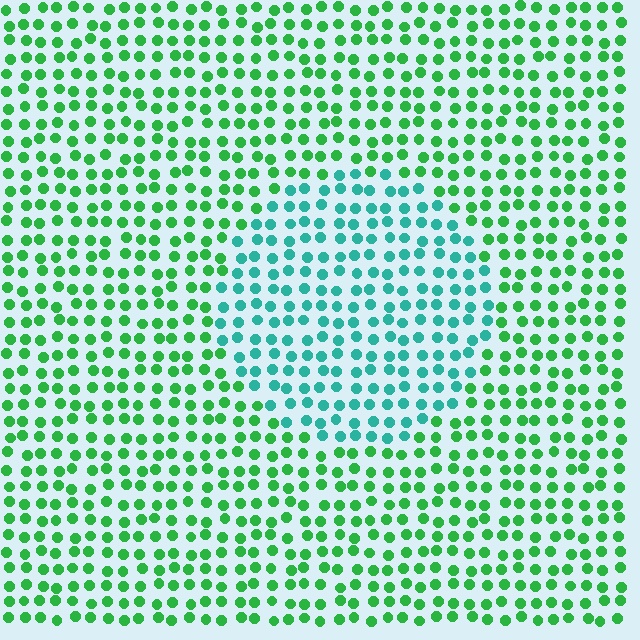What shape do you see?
I see a circle.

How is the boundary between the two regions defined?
The boundary is defined purely by a slight shift in hue (about 41 degrees). Spacing, size, and orientation are identical on both sides.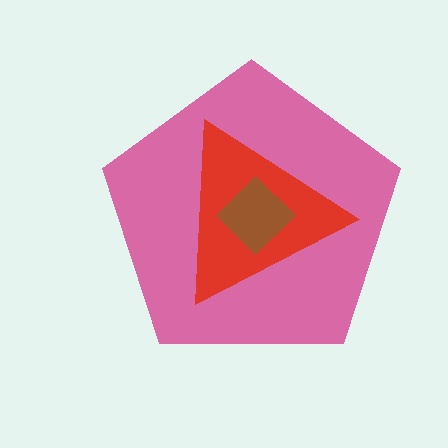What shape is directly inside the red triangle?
The brown diamond.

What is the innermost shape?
The brown diamond.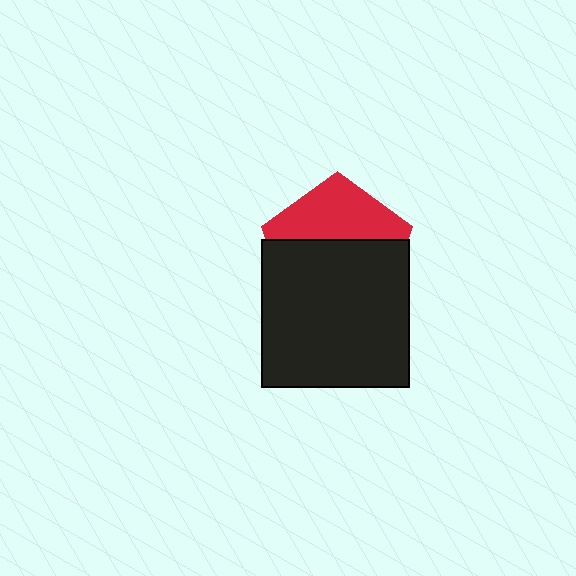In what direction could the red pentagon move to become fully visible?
The red pentagon could move up. That would shift it out from behind the black square entirely.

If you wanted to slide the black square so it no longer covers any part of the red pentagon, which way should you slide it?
Slide it down — that is the most direct way to separate the two shapes.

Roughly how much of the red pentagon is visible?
A small part of it is visible (roughly 40%).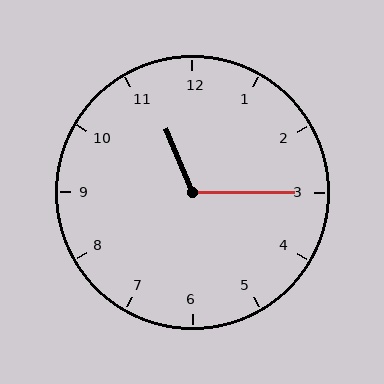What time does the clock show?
11:15.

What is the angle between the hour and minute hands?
Approximately 112 degrees.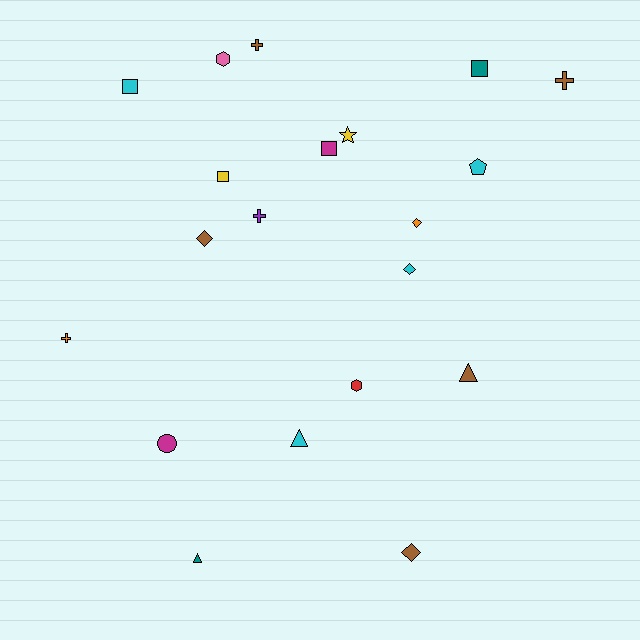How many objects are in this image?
There are 20 objects.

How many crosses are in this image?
There are 4 crosses.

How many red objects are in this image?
There is 1 red object.